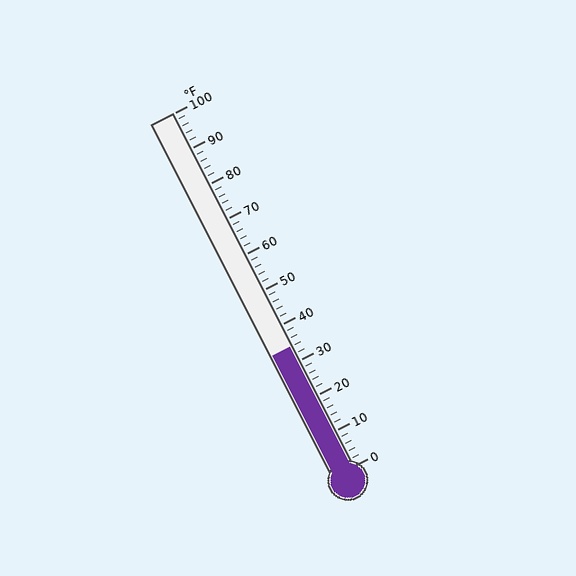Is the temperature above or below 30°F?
The temperature is above 30°F.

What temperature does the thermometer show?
The thermometer shows approximately 34°F.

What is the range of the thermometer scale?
The thermometer scale ranges from 0°F to 100°F.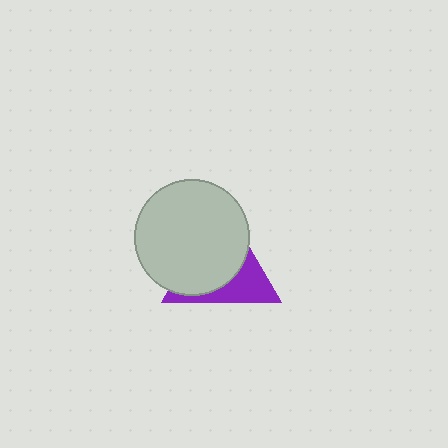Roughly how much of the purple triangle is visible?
A small part of it is visible (roughly 37%).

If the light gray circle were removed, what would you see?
You would see the complete purple triangle.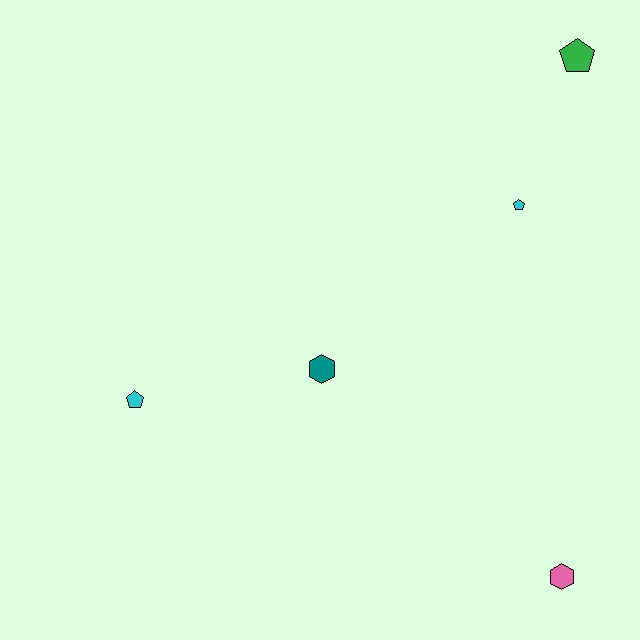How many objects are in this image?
There are 5 objects.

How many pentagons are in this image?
There are 3 pentagons.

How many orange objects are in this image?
There are no orange objects.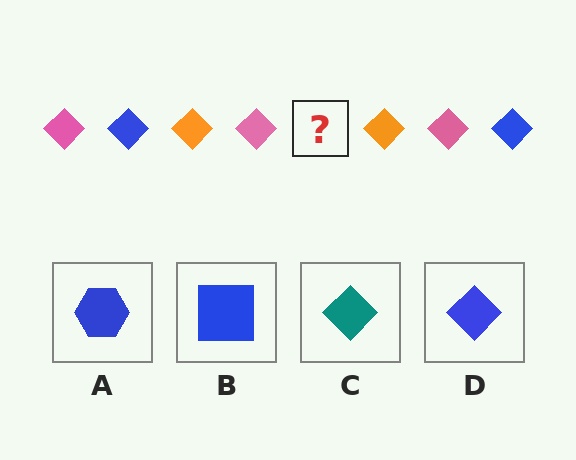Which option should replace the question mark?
Option D.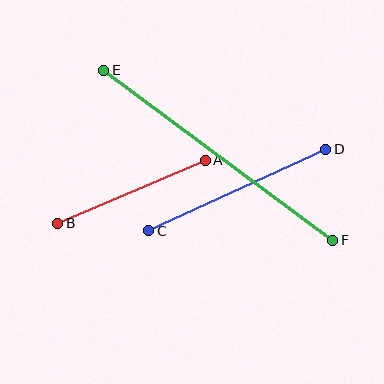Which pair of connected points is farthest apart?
Points E and F are farthest apart.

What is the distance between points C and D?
The distance is approximately 195 pixels.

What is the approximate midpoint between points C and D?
The midpoint is at approximately (237, 190) pixels.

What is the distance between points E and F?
The distance is approximately 285 pixels.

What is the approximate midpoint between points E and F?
The midpoint is at approximately (218, 155) pixels.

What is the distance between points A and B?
The distance is approximately 160 pixels.